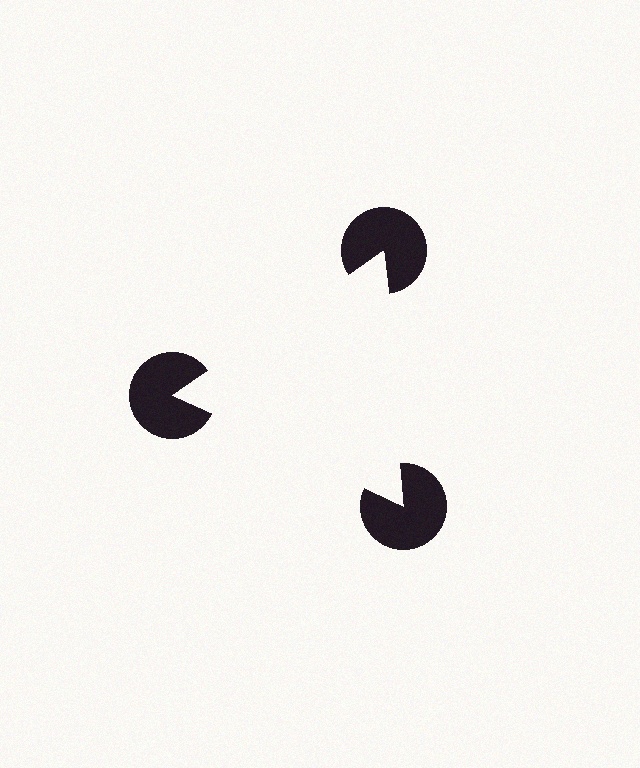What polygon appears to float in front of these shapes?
An illusory triangle — its edges are inferred from the aligned wedge cuts in the pac-man discs, not physically drawn.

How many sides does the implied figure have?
3 sides.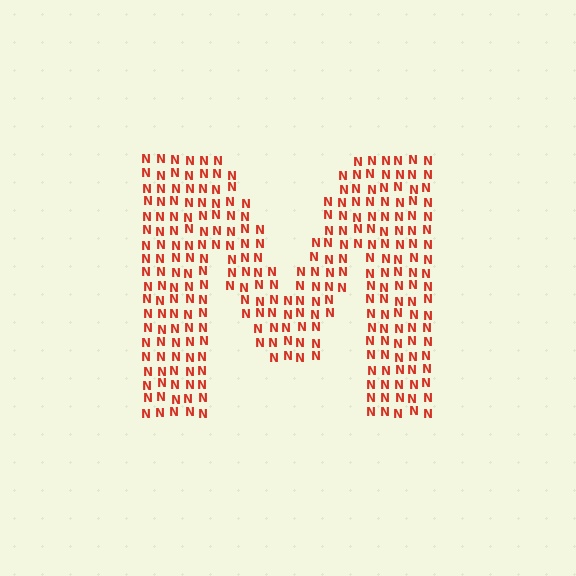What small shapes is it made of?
It is made of small letter N's.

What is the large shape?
The large shape is the letter M.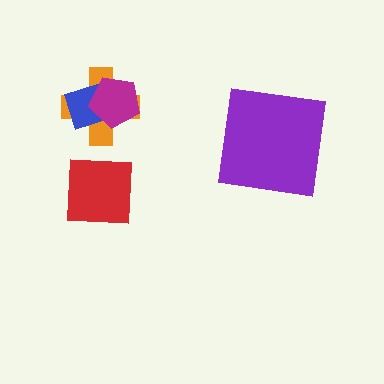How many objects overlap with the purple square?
0 objects overlap with the purple square.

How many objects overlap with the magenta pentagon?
2 objects overlap with the magenta pentagon.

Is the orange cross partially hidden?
Yes, it is partially covered by another shape.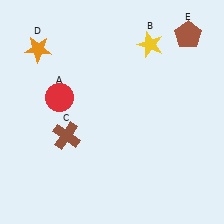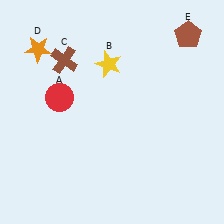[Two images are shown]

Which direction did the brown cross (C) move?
The brown cross (C) moved up.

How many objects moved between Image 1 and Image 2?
2 objects moved between the two images.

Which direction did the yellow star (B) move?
The yellow star (B) moved left.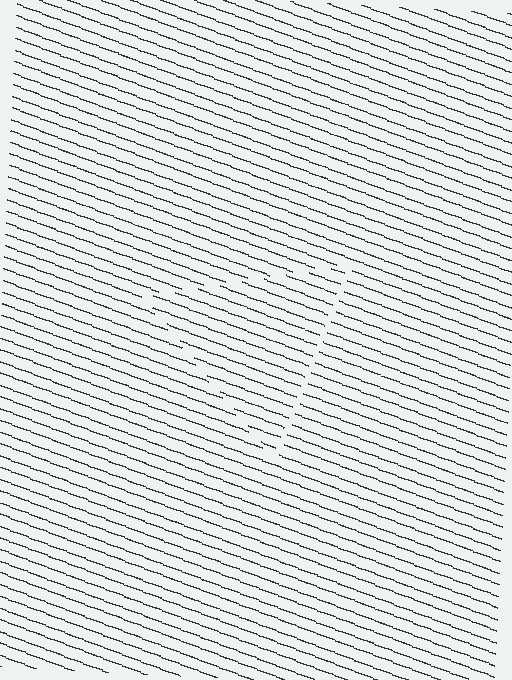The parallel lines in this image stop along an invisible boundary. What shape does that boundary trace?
An illusory triangle. The interior of the shape contains the same grating, shifted by half a period — the contour is defined by the phase discontinuity where line-ends from the inner and outer gratings abut.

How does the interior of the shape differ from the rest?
The interior of the shape contains the same grating, shifted by half a period — the contour is defined by the phase discontinuity where line-ends from the inner and outer gratings abut.